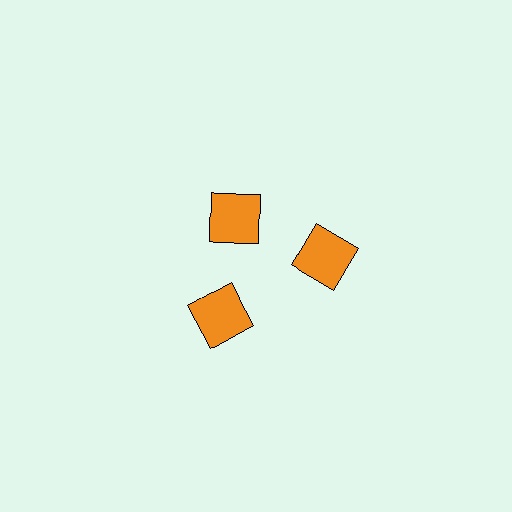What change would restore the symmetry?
The symmetry would be restored by moving it outward, back onto the ring so that all 3 squares sit at equal angles and equal distance from the center.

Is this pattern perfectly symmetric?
No. The 3 orange squares are arranged in a ring, but one element near the 11 o'clock position is pulled inward toward the center, breaking the 3-fold rotational symmetry.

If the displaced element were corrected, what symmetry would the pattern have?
It would have 3-fold rotational symmetry — the pattern would map onto itself every 120 degrees.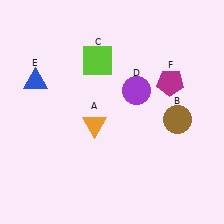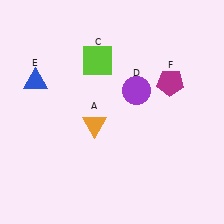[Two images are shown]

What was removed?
The brown circle (B) was removed in Image 2.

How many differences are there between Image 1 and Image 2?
There is 1 difference between the two images.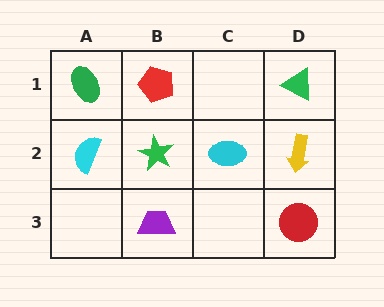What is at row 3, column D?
A red circle.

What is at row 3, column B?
A purple trapezoid.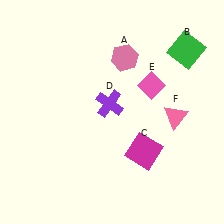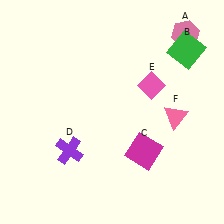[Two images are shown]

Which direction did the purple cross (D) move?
The purple cross (D) moved down.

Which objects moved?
The objects that moved are: the pink hexagon (A), the purple cross (D).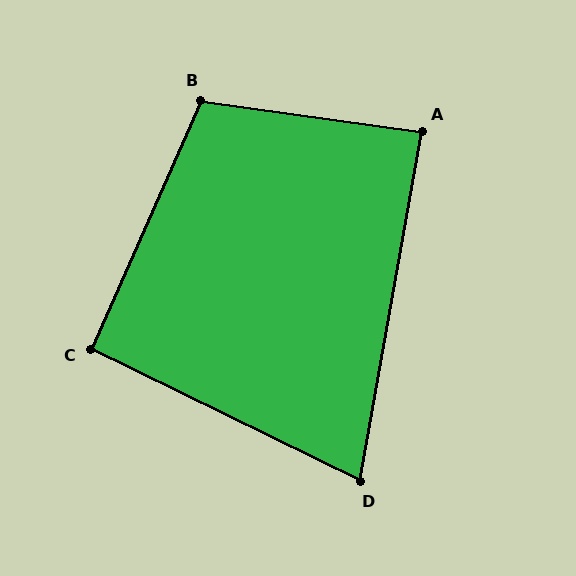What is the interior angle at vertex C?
Approximately 92 degrees (approximately right).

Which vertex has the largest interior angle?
B, at approximately 106 degrees.